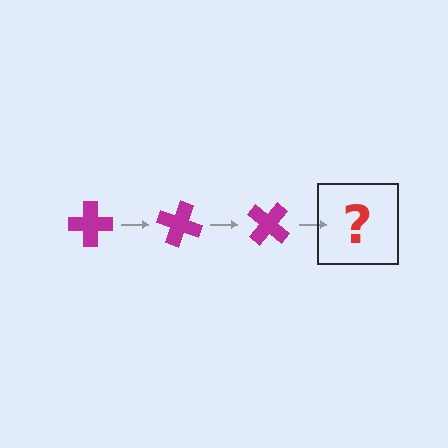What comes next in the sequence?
The next element should be a magenta cross rotated 60 degrees.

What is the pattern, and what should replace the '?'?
The pattern is that the cross rotates 20 degrees each step. The '?' should be a magenta cross rotated 60 degrees.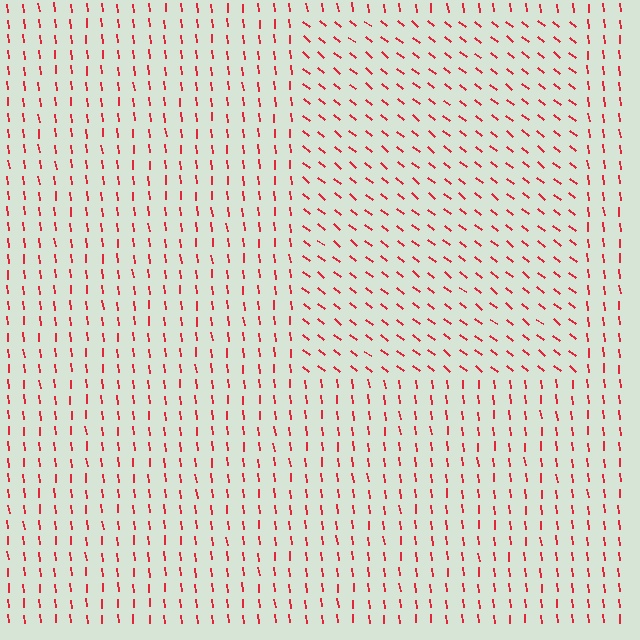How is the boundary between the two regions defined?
The boundary is defined purely by a change in line orientation (approximately 45 degrees difference). All lines are the same color and thickness.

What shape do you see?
I see a rectangle.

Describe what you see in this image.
The image is filled with small red line segments. A rectangle region in the image has lines oriented differently from the surrounding lines, creating a visible texture boundary.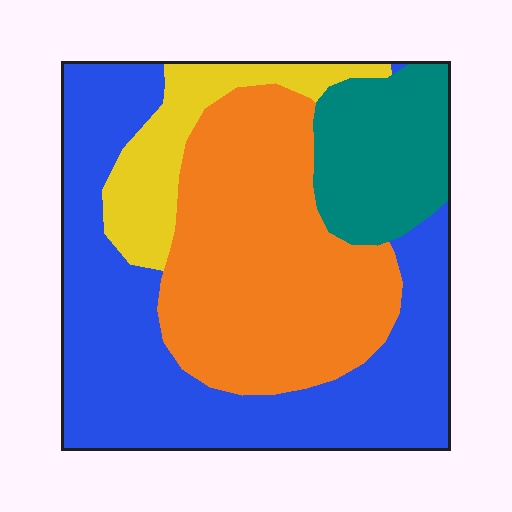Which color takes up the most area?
Blue, at roughly 40%.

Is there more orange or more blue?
Blue.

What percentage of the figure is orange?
Orange takes up about one third (1/3) of the figure.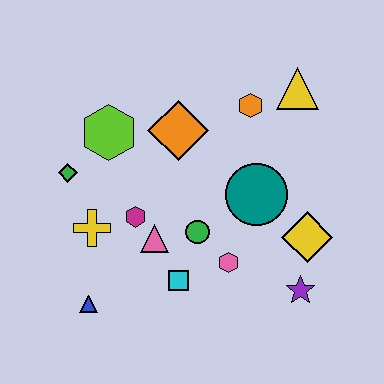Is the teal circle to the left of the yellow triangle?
Yes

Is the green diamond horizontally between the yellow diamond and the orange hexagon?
No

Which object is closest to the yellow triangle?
The orange hexagon is closest to the yellow triangle.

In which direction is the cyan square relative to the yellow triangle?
The cyan square is below the yellow triangle.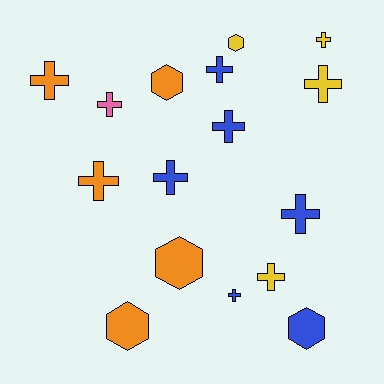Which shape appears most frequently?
Cross, with 11 objects.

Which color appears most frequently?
Blue, with 6 objects.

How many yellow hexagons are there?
There is 1 yellow hexagon.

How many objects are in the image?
There are 16 objects.